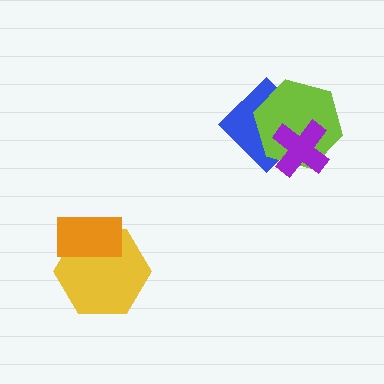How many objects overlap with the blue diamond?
2 objects overlap with the blue diamond.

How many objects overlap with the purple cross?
2 objects overlap with the purple cross.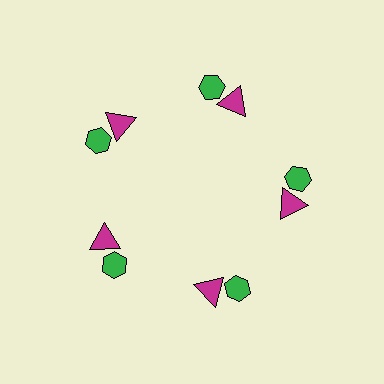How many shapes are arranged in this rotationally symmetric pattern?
There are 10 shapes, arranged in 5 groups of 2.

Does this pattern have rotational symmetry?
Yes, this pattern has 5-fold rotational symmetry. It looks the same after rotating 72 degrees around the center.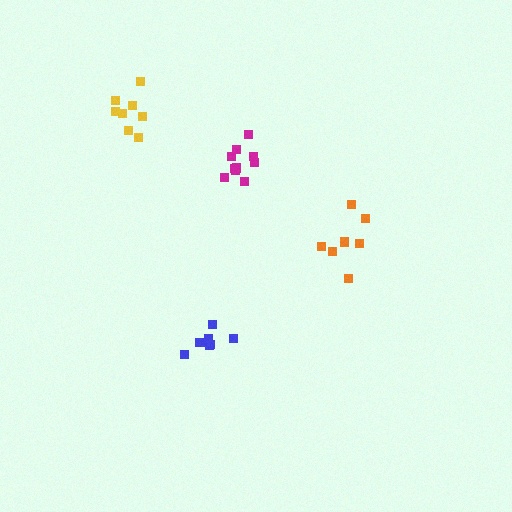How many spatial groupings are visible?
There are 4 spatial groupings.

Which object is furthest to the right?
The orange cluster is rightmost.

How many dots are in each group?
Group 1: 11 dots, Group 2: 7 dots, Group 3: 8 dots, Group 4: 8 dots (34 total).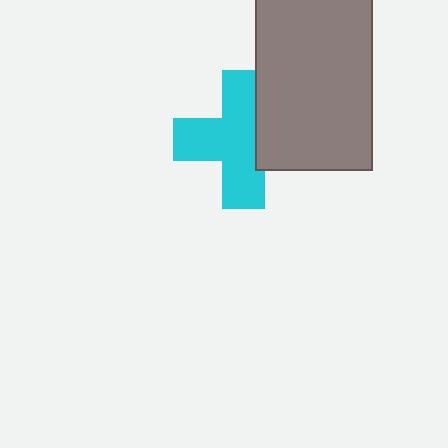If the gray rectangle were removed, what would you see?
You would see the complete cyan cross.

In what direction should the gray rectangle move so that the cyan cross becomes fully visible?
The gray rectangle should move right. That is the shortest direction to clear the overlap and leave the cyan cross fully visible.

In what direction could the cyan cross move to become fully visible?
The cyan cross could move left. That would shift it out from behind the gray rectangle entirely.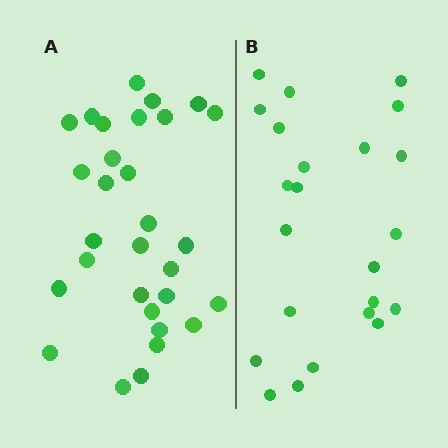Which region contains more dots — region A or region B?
Region A (the left region) has more dots.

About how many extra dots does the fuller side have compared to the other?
Region A has roughly 8 or so more dots than region B.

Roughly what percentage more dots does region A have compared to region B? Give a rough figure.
About 30% more.